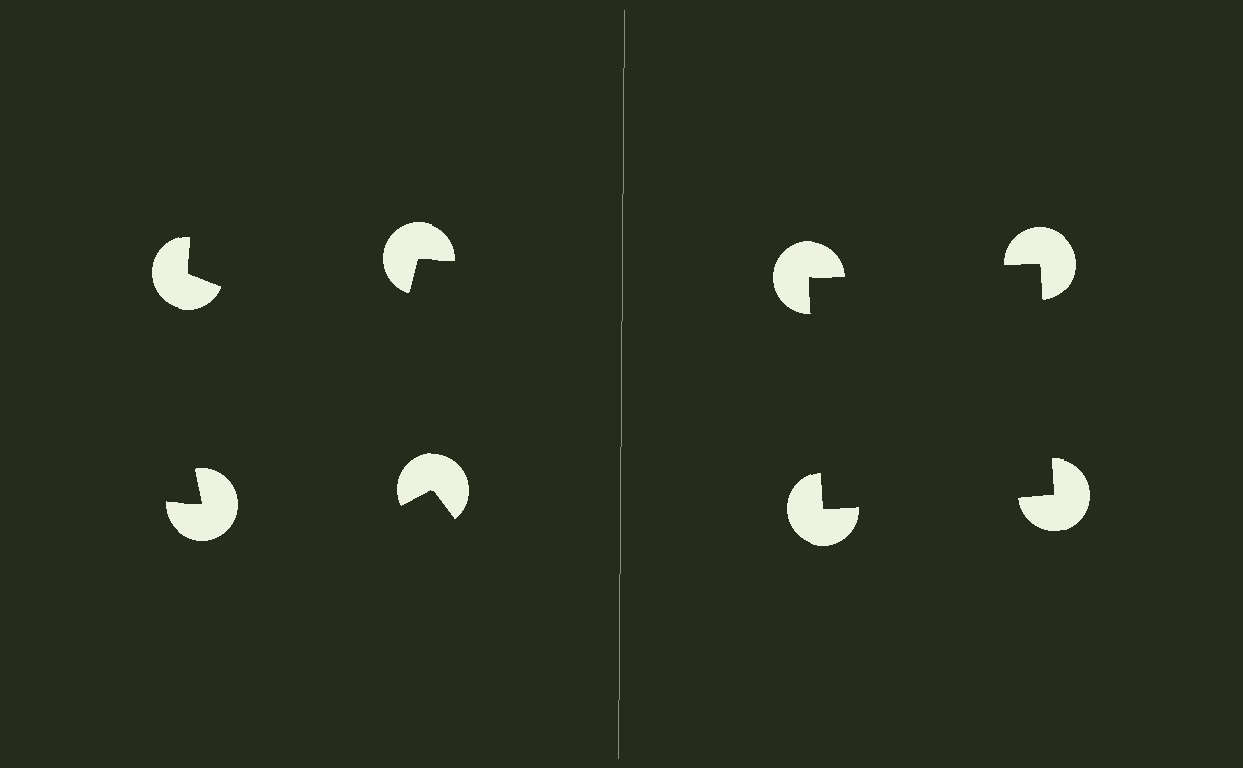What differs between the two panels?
The pac-man discs are positioned identically on both sides; only the wedge orientations differ. On the right they align to a square; on the left they are misaligned.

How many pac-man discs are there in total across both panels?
8 — 4 on each side.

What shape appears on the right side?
An illusory square.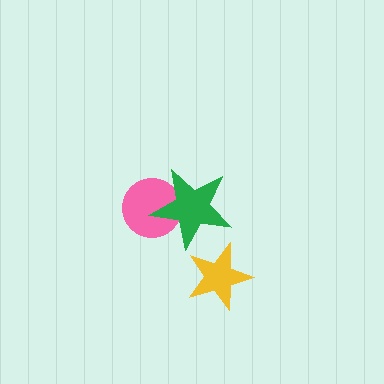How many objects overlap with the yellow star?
0 objects overlap with the yellow star.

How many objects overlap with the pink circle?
1 object overlaps with the pink circle.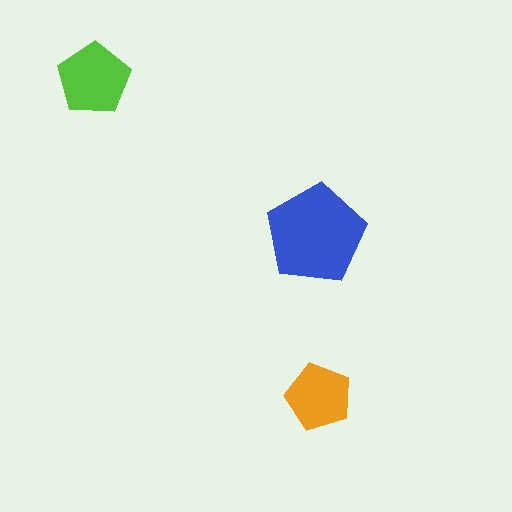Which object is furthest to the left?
The lime pentagon is leftmost.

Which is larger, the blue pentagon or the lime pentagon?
The blue one.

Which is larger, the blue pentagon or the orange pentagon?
The blue one.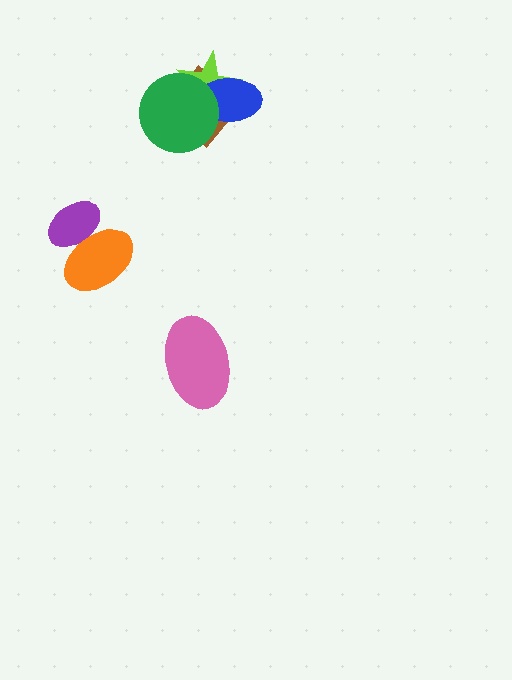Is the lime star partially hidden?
Yes, it is partially covered by another shape.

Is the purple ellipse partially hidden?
Yes, it is partially covered by another shape.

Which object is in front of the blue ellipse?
The green circle is in front of the blue ellipse.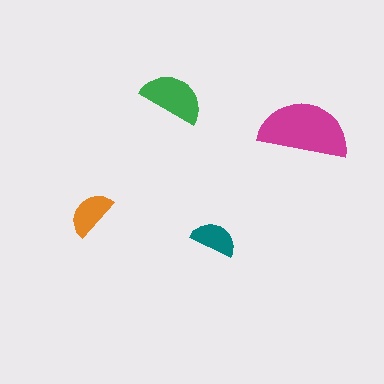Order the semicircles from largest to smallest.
the magenta one, the green one, the orange one, the teal one.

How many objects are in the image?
There are 4 objects in the image.